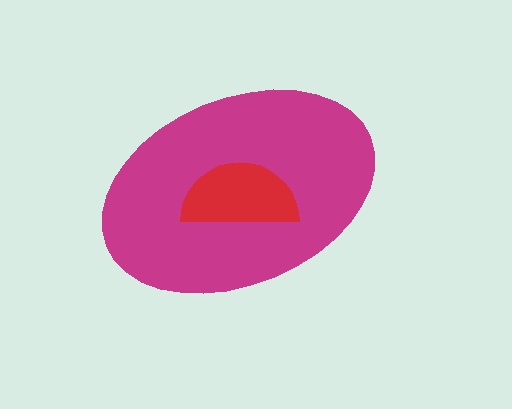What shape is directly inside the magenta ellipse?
The red semicircle.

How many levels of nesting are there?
2.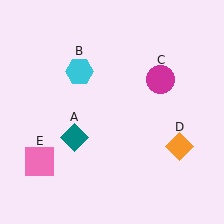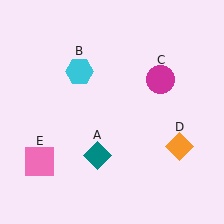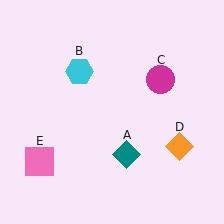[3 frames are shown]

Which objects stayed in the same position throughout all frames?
Cyan hexagon (object B) and magenta circle (object C) and orange diamond (object D) and pink square (object E) remained stationary.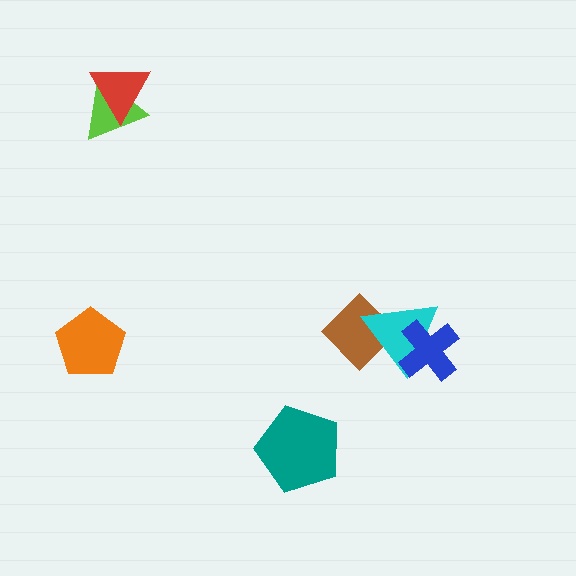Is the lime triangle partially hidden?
Yes, it is partially covered by another shape.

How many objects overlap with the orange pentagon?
0 objects overlap with the orange pentagon.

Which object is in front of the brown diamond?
The cyan triangle is in front of the brown diamond.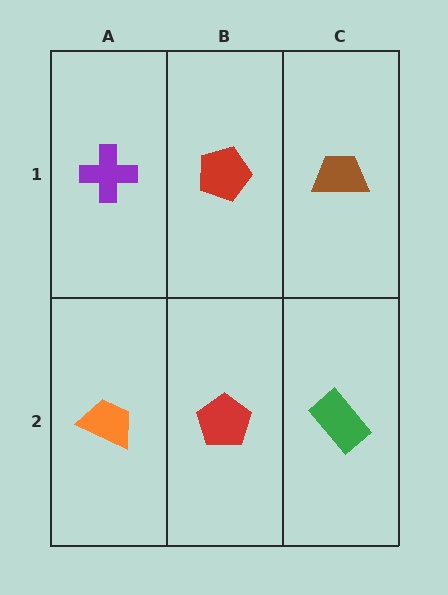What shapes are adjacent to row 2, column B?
A red pentagon (row 1, column B), an orange trapezoid (row 2, column A), a green rectangle (row 2, column C).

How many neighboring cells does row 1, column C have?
2.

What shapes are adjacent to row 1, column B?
A red pentagon (row 2, column B), a purple cross (row 1, column A), a brown trapezoid (row 1, column C).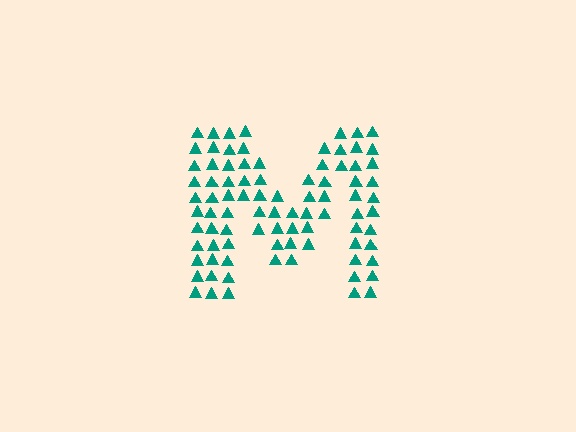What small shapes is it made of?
It is made of small triangles.